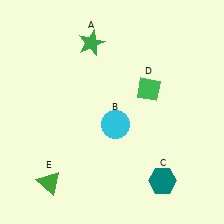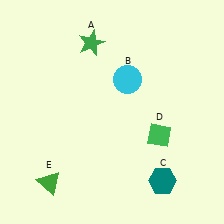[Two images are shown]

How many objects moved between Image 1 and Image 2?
2 objects moved between the two images.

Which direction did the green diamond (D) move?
The green diamond (D) moved down.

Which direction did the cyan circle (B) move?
The cyan circle (B) moved up.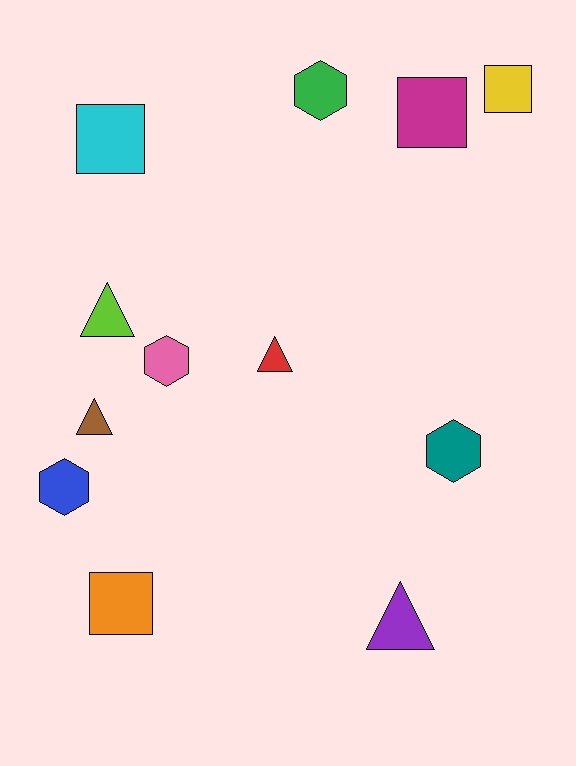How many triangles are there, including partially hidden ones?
There are 4 triangles.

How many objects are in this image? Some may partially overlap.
There are 12 objects.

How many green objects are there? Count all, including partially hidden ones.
There is 1 green object.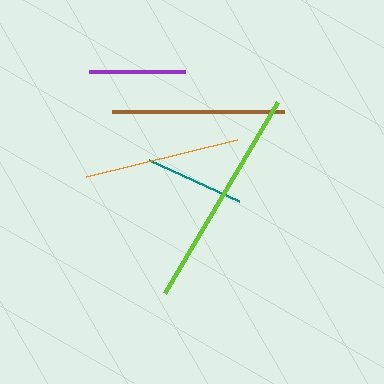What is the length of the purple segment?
The purple segment is approximately 96 pixels long.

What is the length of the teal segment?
The teal segment is approximately 99 pixels long.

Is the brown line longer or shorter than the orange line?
The brown line is longer than the orange line.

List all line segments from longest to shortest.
From longest to shortest: lime, brown, orange, teal, purple.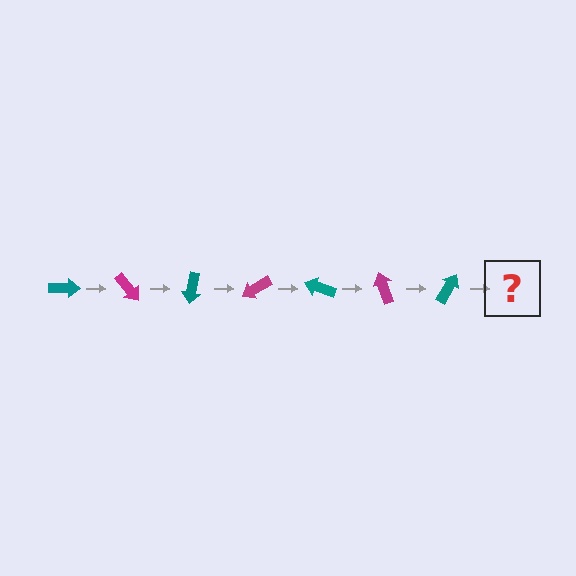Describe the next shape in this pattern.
It should be a magenta arrow, rotated 350 degrees from the start.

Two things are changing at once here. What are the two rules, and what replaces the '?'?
The two rules are that it rotates 50 degrees each step and the color cycles through teal and magenta. The '?' should be a magenta arrow, rotated 350 degrees from the start.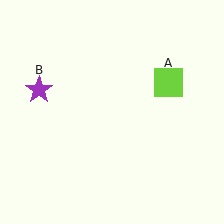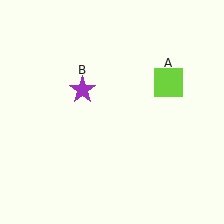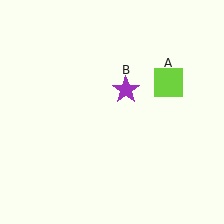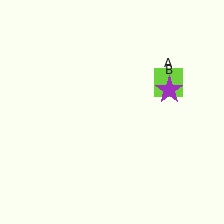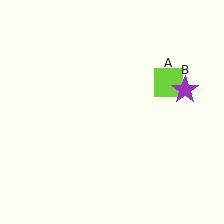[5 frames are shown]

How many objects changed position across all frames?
1 object changed position: purple star (object B).